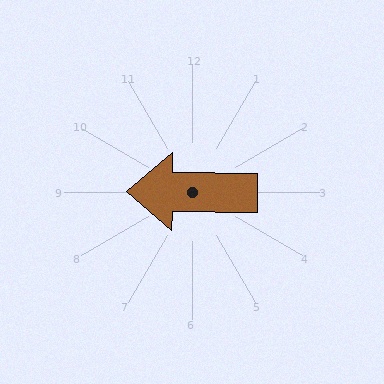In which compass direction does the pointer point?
West.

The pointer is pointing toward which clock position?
Roughly 9 o'clock.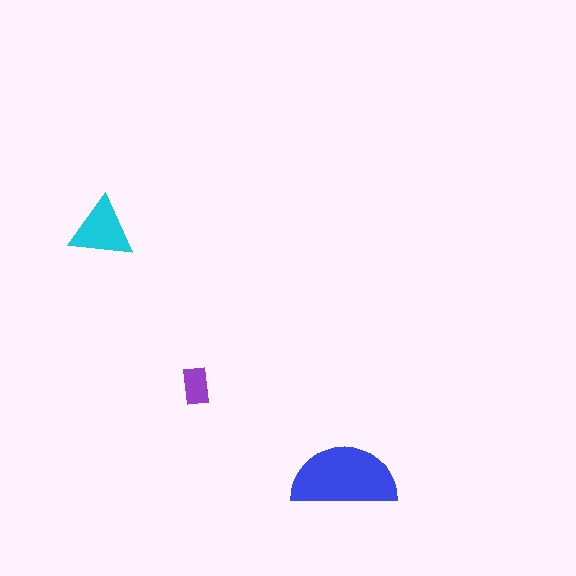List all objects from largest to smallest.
The blue semicircle, the cyan triangle, the purple rectangle.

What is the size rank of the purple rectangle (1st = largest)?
3rd.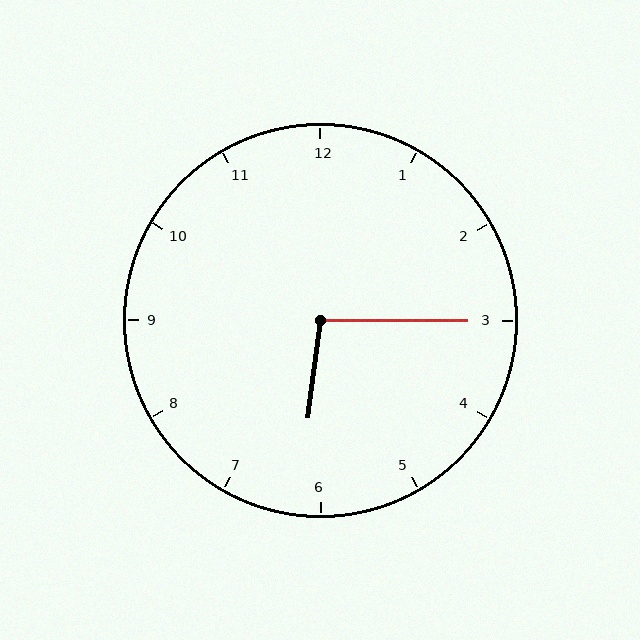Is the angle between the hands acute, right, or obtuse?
It is obtuse.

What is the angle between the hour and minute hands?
Approximately 98 degrees.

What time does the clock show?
6:15.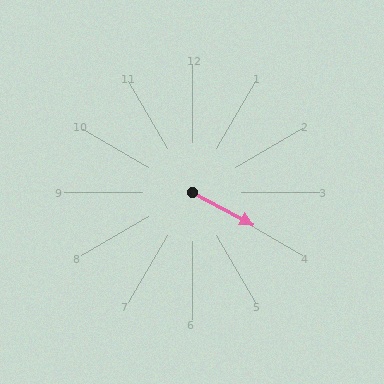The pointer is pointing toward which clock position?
Roughly 4 o'clock.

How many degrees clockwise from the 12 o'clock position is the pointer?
Approximately 118 degrees.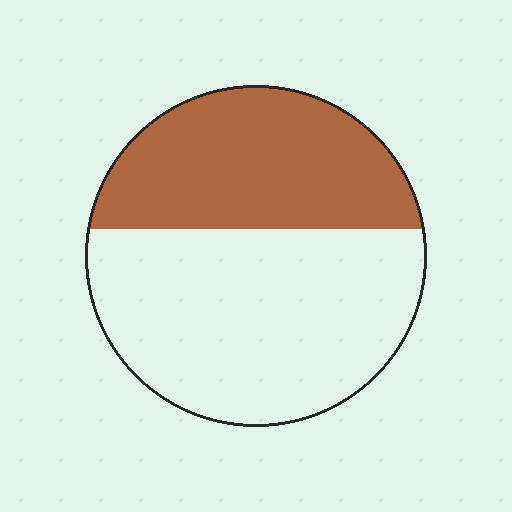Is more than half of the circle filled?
No.